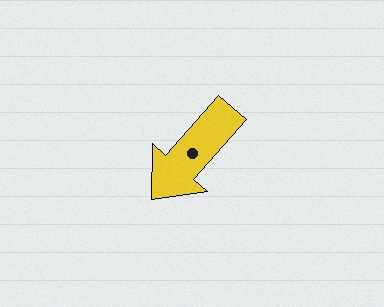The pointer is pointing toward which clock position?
Roughly 7 o'clock.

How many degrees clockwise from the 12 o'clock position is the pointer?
Approximately 221 degrees.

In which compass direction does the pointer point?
Southwest.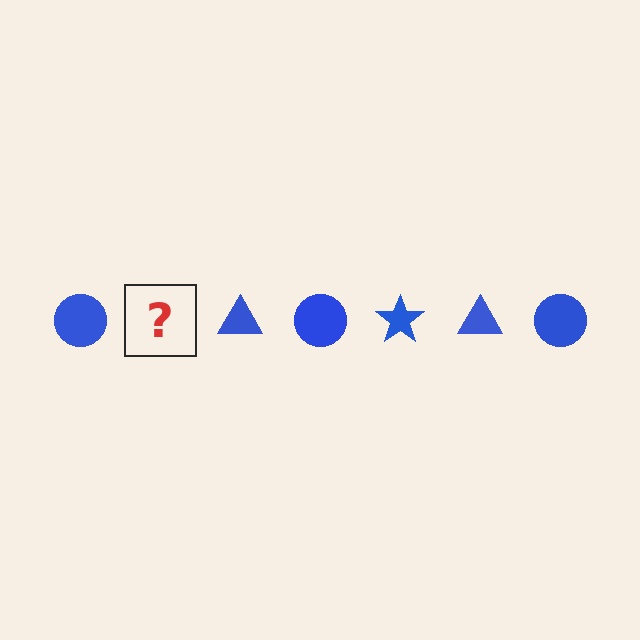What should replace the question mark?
The question mark should be replaced with a blue star.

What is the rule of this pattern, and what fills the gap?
The rule is that the pattern cycles through circle, star, triangle shapes in blue. The gap should be filled with a blue star.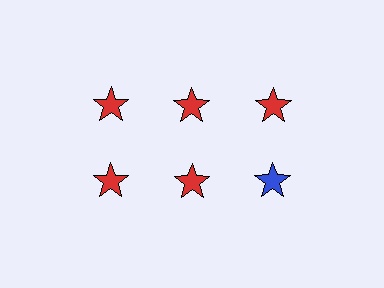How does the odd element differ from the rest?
It has a different color: blue instead of red.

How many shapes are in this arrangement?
There are 6 shapes arranged in a grid pattern.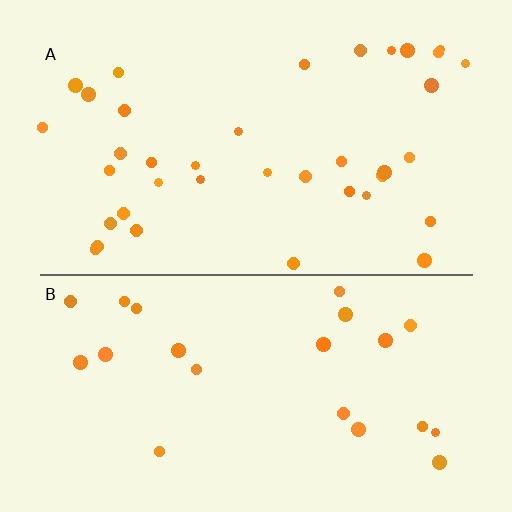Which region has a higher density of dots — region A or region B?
A (the top).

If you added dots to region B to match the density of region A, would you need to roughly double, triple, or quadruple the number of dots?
Approximately double.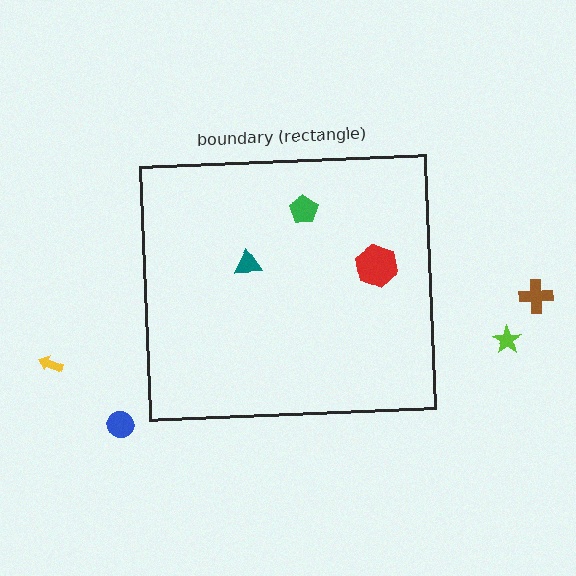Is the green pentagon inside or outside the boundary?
Inside.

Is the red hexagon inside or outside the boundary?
Inside.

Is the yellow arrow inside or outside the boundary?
Outside.